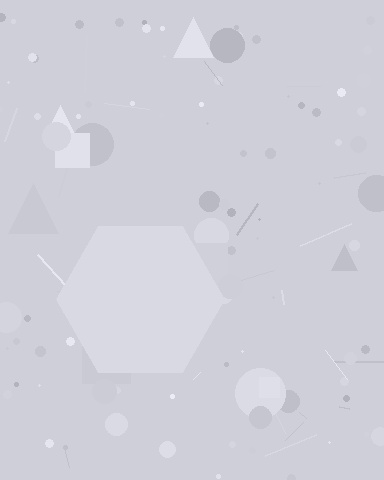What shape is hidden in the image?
A hexagon is hidden in the image.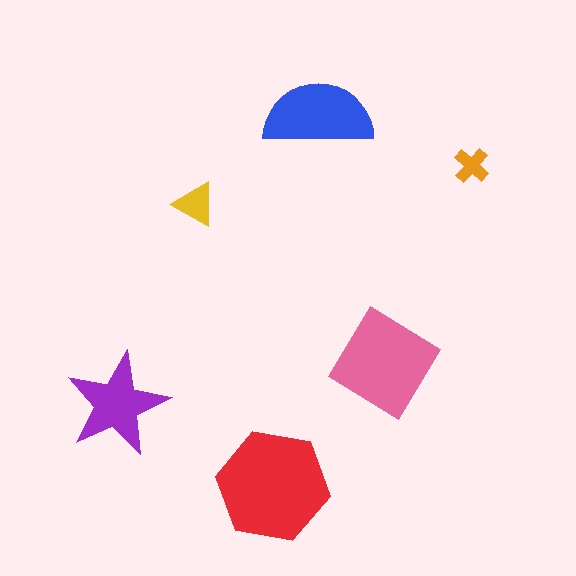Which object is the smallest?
The orange cross.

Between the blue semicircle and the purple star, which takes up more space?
The blue semicircle.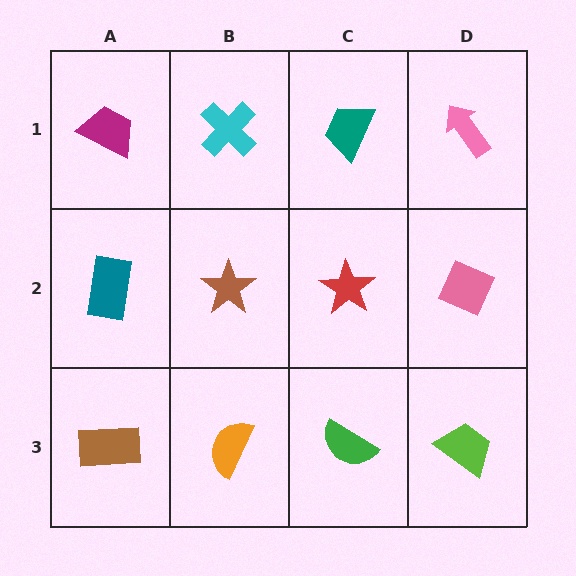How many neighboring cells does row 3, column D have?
2.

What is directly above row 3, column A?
A teal rectangle.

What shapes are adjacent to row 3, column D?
A pink diamond (row 2, column D), a green semicircle (row 3, column C).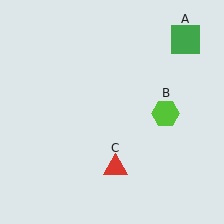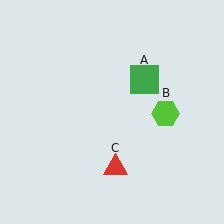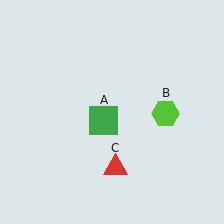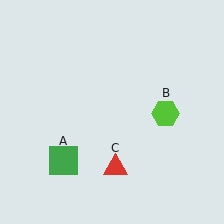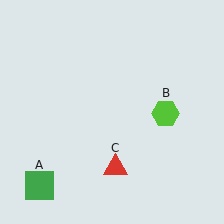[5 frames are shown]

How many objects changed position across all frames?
1 object changed position: green square (object A).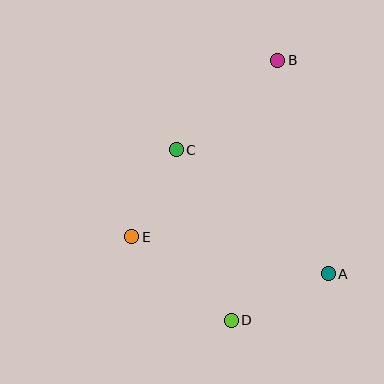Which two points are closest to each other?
Points C and E are closest to each other.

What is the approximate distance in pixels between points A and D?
The distance between A and D is approximately 107 pixels.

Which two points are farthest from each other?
Points B and D are farthest from each other.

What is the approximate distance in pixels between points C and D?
The distance between C and D is approximately 180 pixels.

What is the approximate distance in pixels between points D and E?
The distance between D and E is approximately 130 pixels.